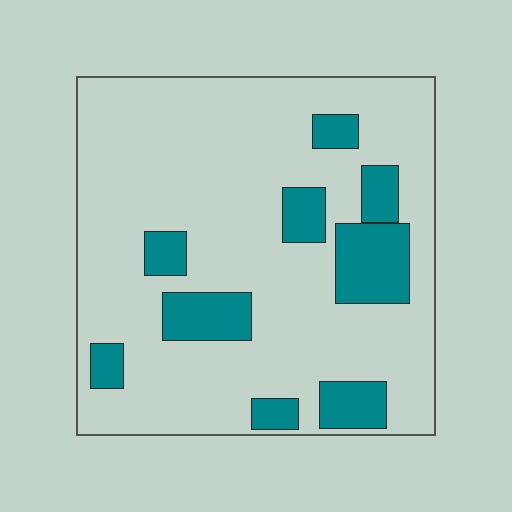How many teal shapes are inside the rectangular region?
9.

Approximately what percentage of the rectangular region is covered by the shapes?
Approximately 20%.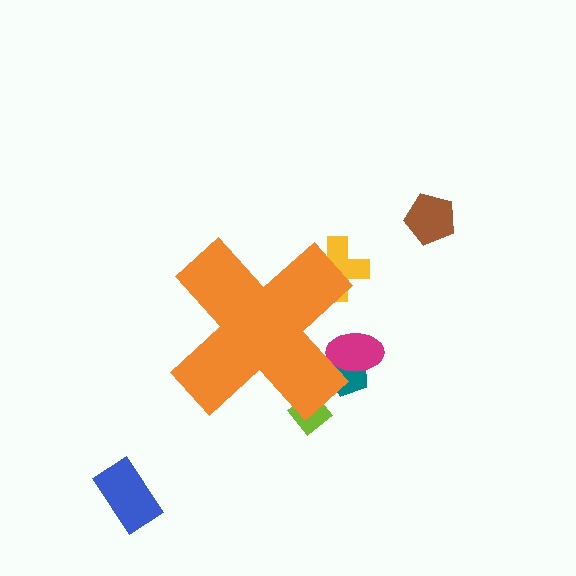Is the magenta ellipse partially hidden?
Yes, the magenta ellipse is partially hidden behind the orange cross.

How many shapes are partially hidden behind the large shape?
4 shapes are partially hidden.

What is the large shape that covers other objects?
An orange cross.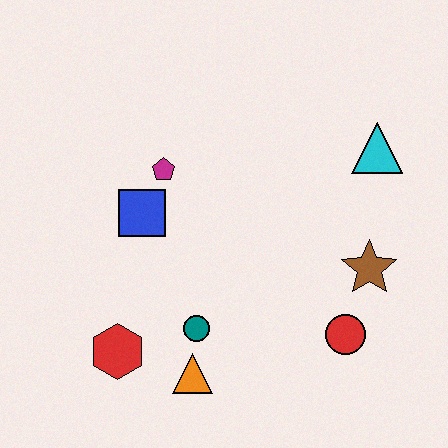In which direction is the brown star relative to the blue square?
The brown star is to the right of the blue square.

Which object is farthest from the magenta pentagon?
The red circle is farthest from the magenta pentagon.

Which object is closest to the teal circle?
The orange triangle is closest to the teal circle.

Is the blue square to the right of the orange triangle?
No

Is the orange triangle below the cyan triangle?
Yes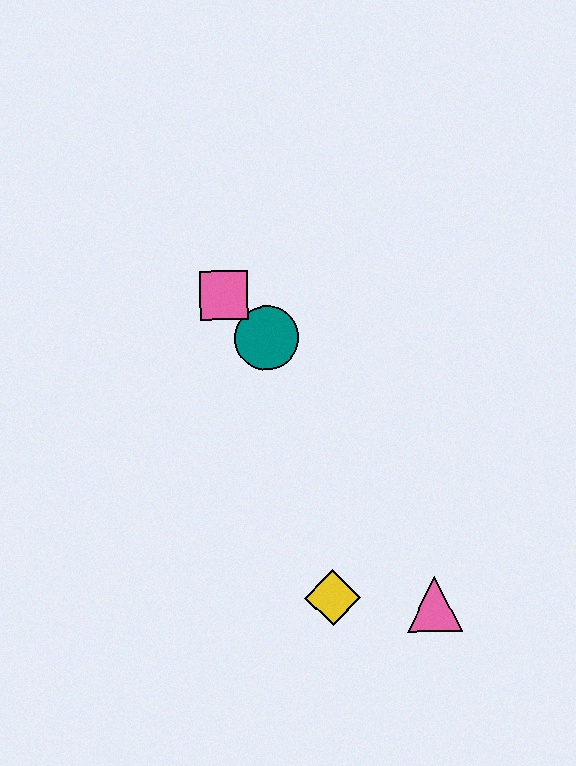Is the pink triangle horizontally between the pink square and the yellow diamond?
No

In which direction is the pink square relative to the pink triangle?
The pink square is above the pink triangle.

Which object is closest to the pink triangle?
The yellow diamond is closest to the pink triangle.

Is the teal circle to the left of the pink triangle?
Yes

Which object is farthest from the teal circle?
The pink triangle is farthest from the teal circle.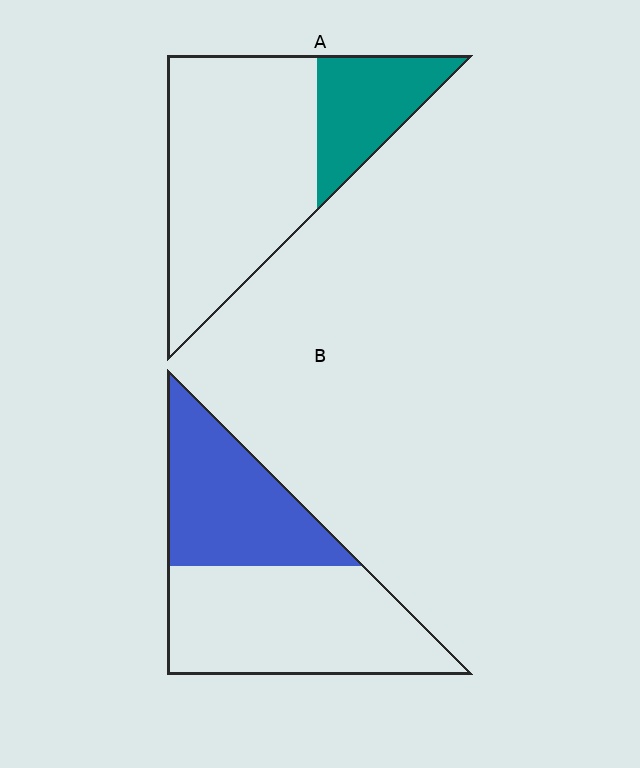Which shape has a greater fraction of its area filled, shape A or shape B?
Shape B.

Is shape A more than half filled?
No.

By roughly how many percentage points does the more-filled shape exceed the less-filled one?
By roughly 15 percentage points (B over A).